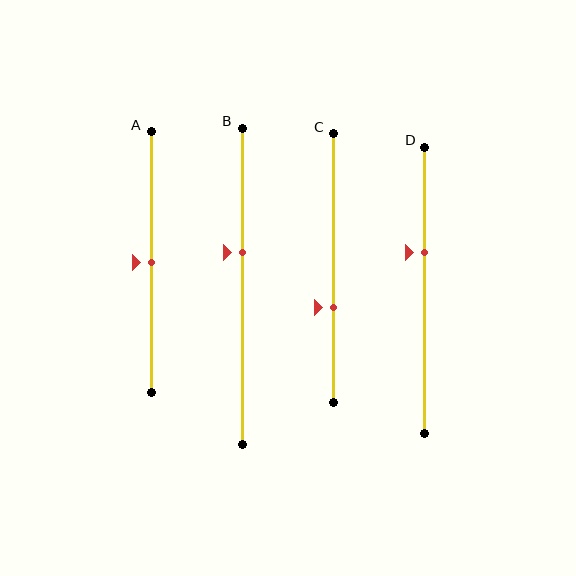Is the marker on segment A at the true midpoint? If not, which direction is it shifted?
Yes, the marker on segment A is at the true midpoint.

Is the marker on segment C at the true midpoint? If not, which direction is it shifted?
No, the marker on segment C is shifted downward by about 14% of the segment length.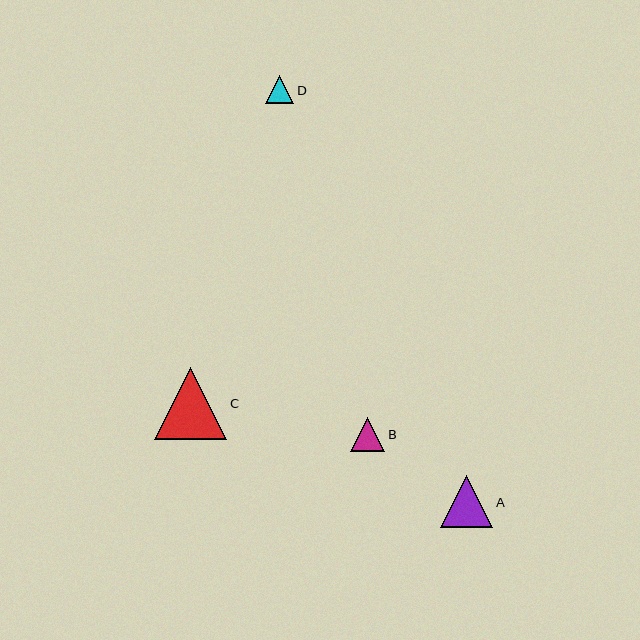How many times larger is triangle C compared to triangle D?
Triangle C is approximately 2.6 times the size of triangle D.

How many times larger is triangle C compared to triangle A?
Triangle C is approximately 1.4 times the size of triangle A.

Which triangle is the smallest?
Triangle D is the smallest with a size of approximately 28 pixels.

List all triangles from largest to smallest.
From largest to smallest: C, A, B, D.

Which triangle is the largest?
Triangle C is the largest with a size of approximately 72 pixels.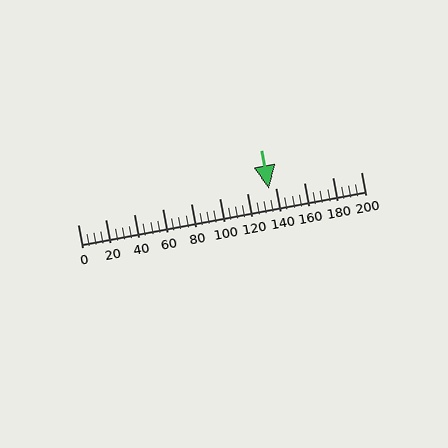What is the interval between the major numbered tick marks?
The major tick marks are spaced 20 units apart.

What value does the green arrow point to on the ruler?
The green arrow points to approximately 135.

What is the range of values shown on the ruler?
The ruler shows values from 0 to 200.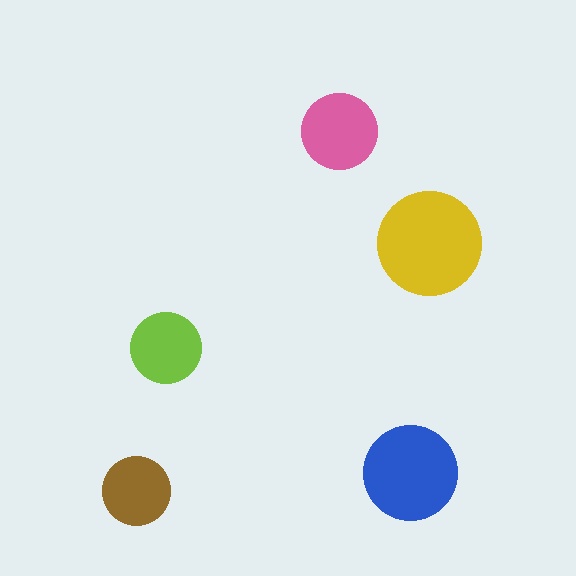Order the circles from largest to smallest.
the yellow one, the blue one, the pink one, the lime one, the brown one.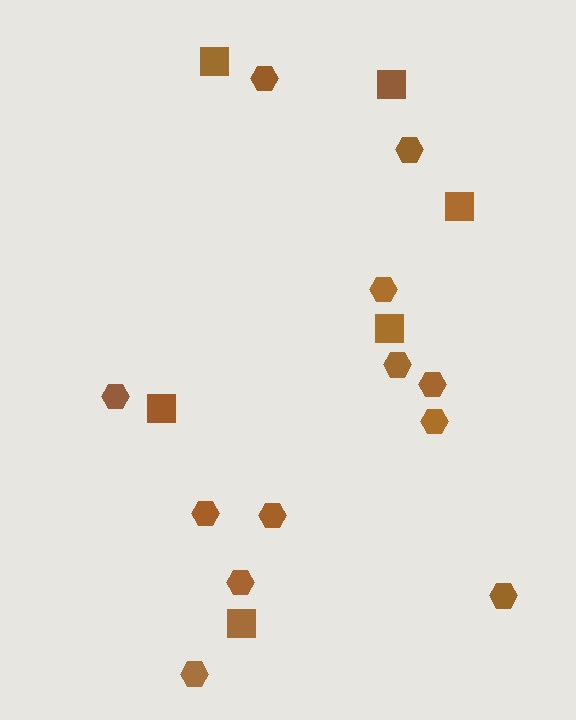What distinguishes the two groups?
There are 2 groups: one group of hexagons (12) and one group of squares (6).